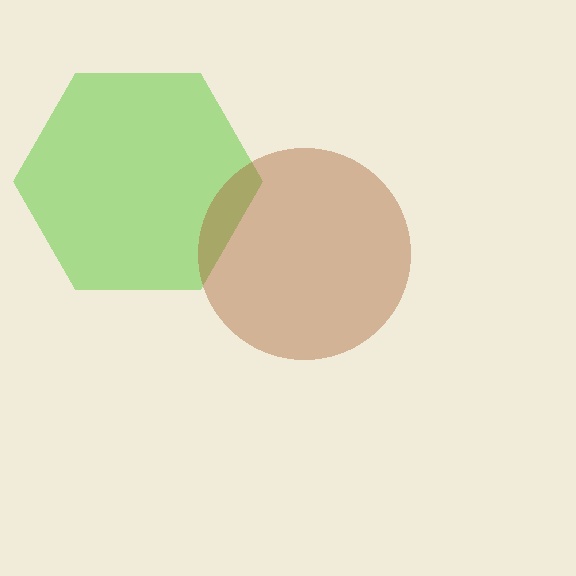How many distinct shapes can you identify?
There are 2 distinct shapes: a lime hexagon, a brown circle.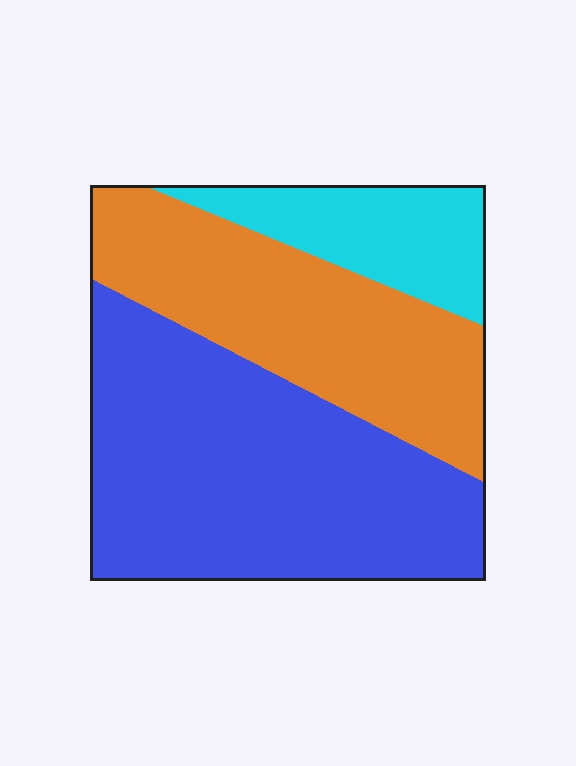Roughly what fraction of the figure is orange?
Orange takes up between a quarter and a half of the figure.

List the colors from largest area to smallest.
From largest to smallest: blue, orange, cyan.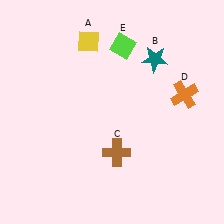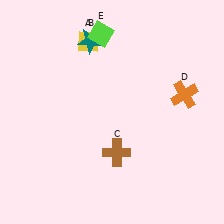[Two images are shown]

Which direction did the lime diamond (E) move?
The lime diamond (E) moved left.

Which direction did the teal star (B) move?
The teal star (B) moved left.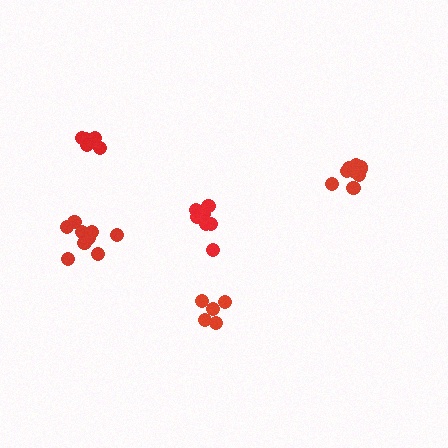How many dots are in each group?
Group 1: 8 dots, Group 2: 5 dots, Group 3: 11 dots, Group 4: 10 dots, Group 5: 5 dots (39 total).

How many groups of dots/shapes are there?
There are 5 groups.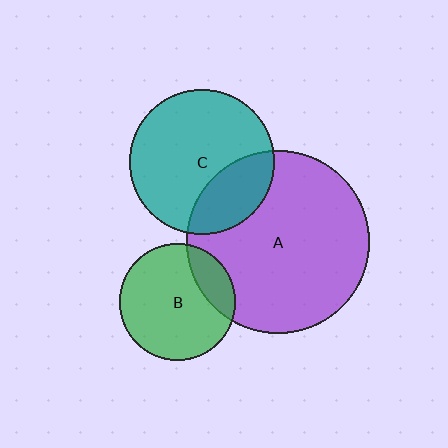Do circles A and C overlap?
Yes.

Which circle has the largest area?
Circle A (purple).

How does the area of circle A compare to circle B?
Approximately 2.5 times.